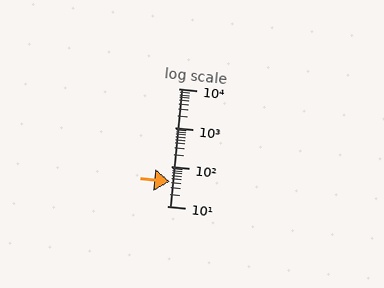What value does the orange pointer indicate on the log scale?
The pointer indicates approximately 42.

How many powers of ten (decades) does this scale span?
The scale spans 3 decades, from 10 to 10000.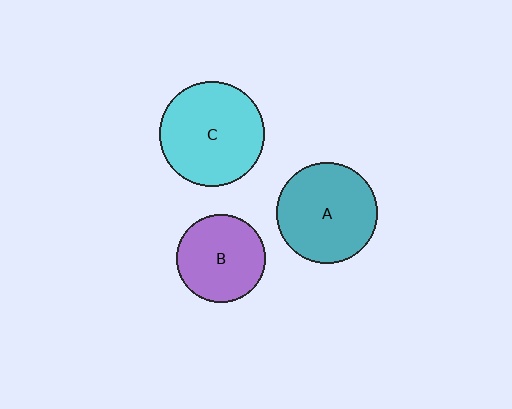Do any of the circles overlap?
No, none of the circles overlap.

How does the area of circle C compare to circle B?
Approximately 1.4 times.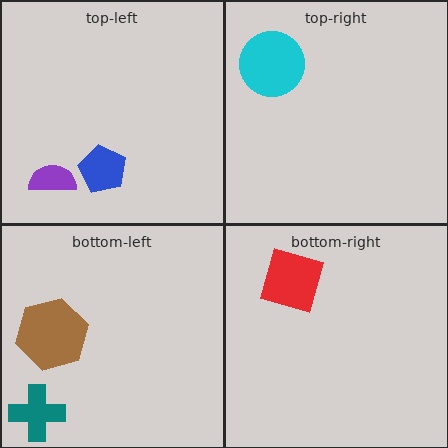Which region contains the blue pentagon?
The top-left region.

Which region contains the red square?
The bottom-right region.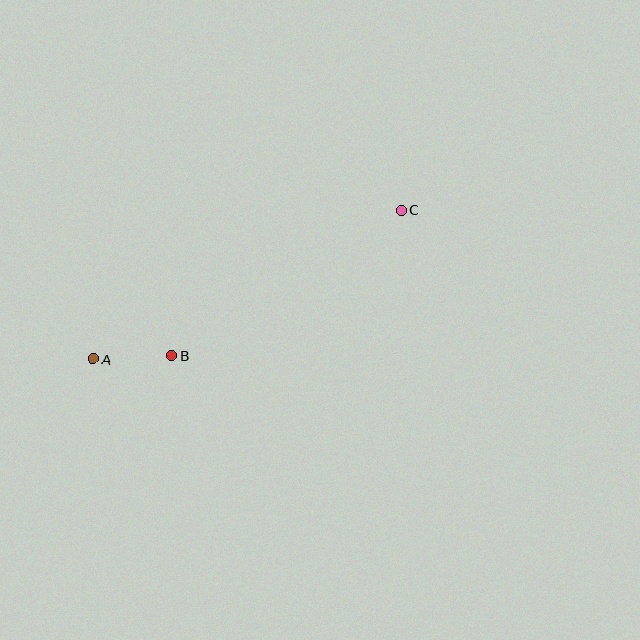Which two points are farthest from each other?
Points A and C are farthest from each other.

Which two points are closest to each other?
Points A and B are closest to each other.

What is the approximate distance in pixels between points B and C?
The distance between B and C is approximately 272 pixels.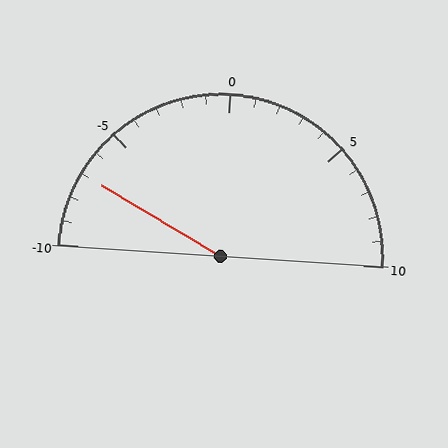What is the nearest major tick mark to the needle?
The nearest major tick mark is -5.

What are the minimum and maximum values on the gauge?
The gauge ranges from -10 to 10.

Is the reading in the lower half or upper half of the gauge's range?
The reading is in the lower half of the range (-10 to 10).